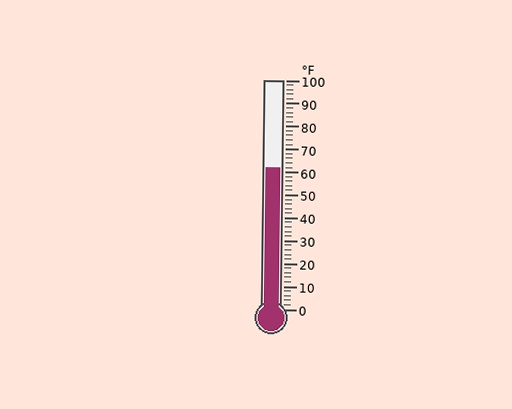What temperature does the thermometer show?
The thermometer shows approximately 62°F.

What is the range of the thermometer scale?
The thermometer scale ranges from 0°F to 100°F.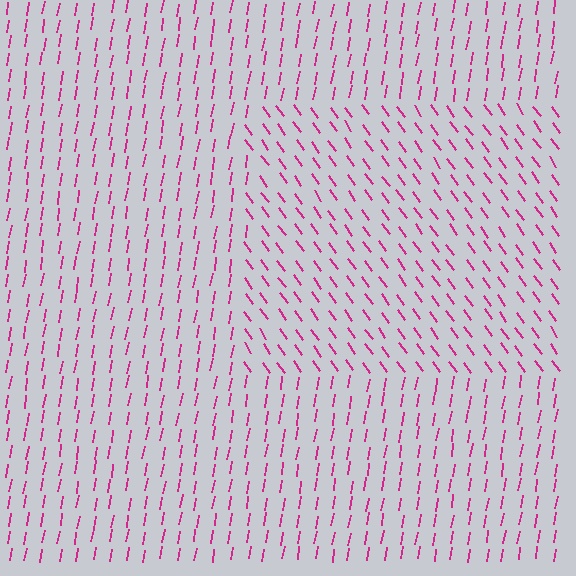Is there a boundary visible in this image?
Yes, there is a texture boundary formed by a change in line orientation.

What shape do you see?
I see a rectangle.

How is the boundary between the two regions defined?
The boundary is defined purely by a change in line orientation (approximately 45 degrees difference). All lines are the same color and thickness.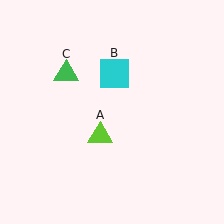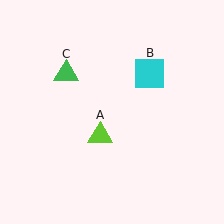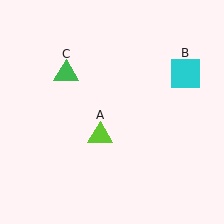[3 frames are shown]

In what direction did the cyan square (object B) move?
The cyan square (object B) moved right.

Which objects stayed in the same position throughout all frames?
Lime triangle (object A) and green triangle (object C) remained stationary.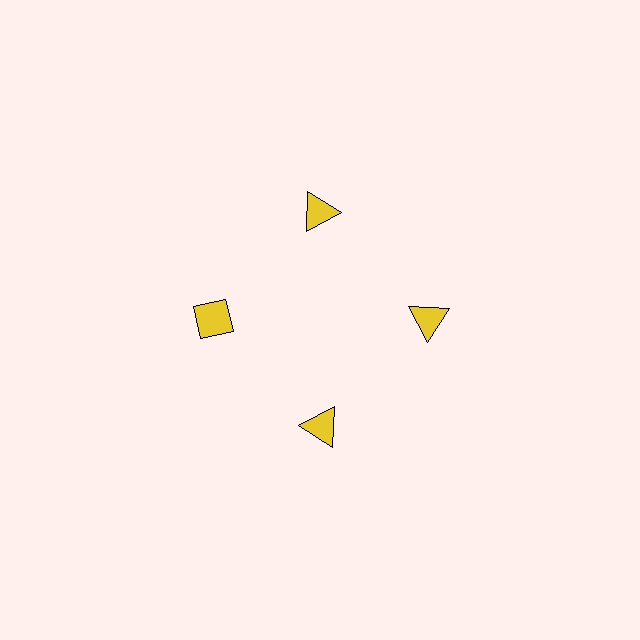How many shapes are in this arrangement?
There are 4 shapes arranged in a ring pattern.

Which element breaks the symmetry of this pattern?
The yellow diamond at roughly the 9 o'clock position breaks the symmetry. All other shapes are yellow triangles.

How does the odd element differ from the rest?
It has a different shape: diamond instead of triangle.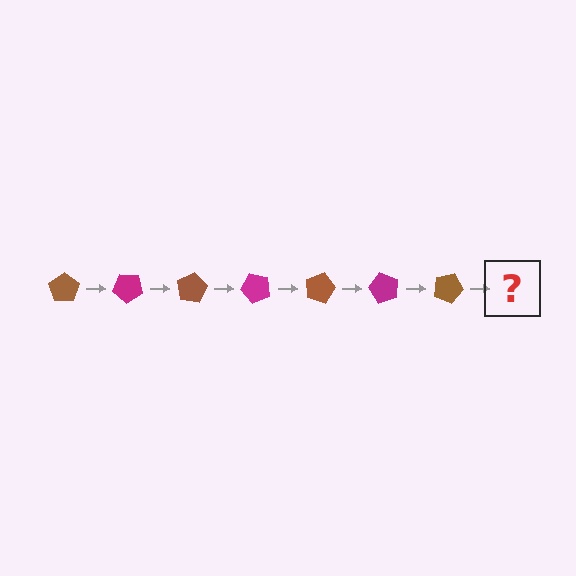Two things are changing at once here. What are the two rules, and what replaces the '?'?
The two rules are that it rotates 40 degrees each step and the color cycles through brown and magenta. The '?' should be a magenta pentagon, rotated 280 degrees from the start.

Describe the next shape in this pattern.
It should be a magenta pentagon, rotated 280 degrees from the start.